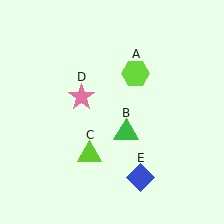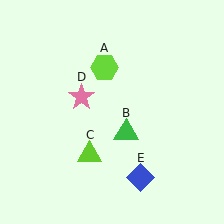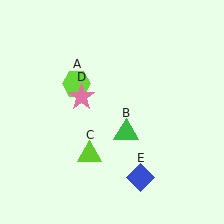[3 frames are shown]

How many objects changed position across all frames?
1 object changed position: lime hexagon (object A).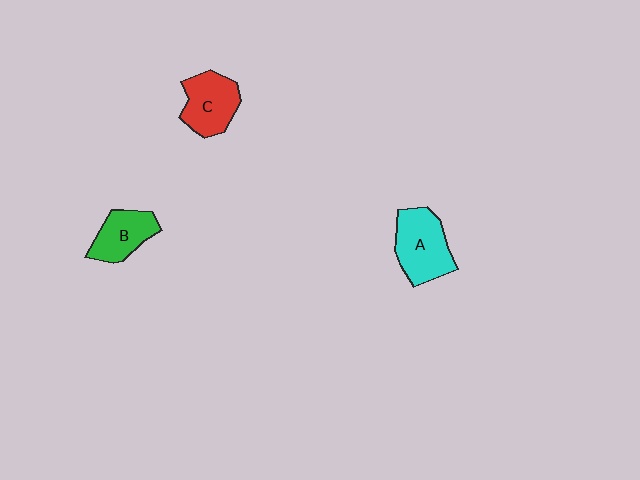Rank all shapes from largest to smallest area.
From largest to smallest: A (cyan), C (red), B (green).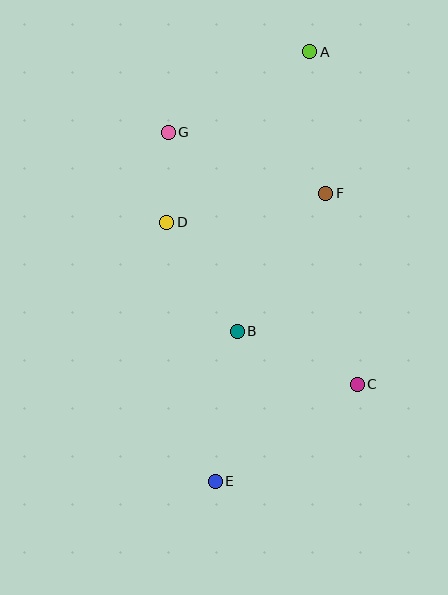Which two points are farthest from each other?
Points A and E are farthest from each other.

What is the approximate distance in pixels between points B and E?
The distance between B and E is approximately 152 pixels.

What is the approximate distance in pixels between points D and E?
The distance between D and E is approximately 264 pixels.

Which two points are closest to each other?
Points D and G are closest to each other.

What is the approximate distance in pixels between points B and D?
The distance between B and D is approximately 130 pixels.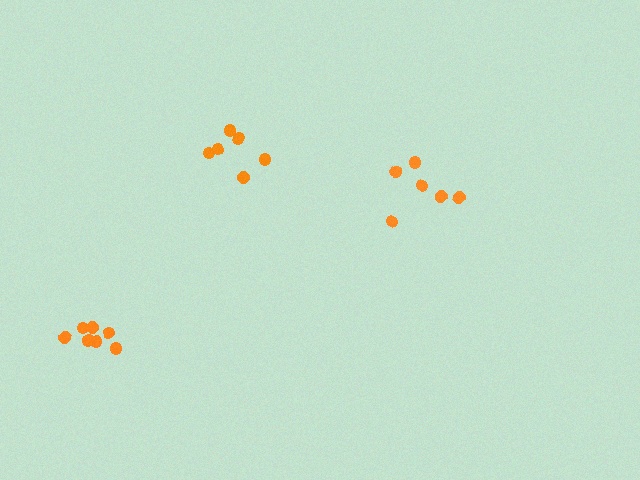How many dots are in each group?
Group 1: 6 dots, Group 2: 7 dots, Group 3: 6 dots (19 total).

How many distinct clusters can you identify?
There are 3 distinct clusters.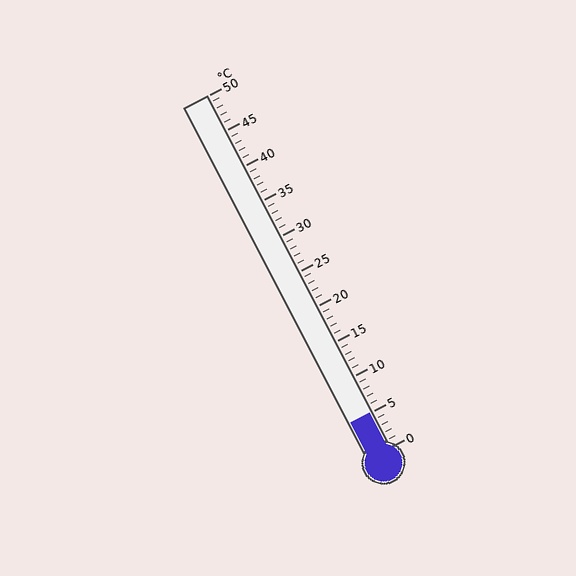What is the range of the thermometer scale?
The thermometer scale ranges from 0°C to 50°C.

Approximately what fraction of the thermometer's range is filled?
The thermometer is filled to approximately 10% of its range.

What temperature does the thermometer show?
The thermometer shows approximately 5°C.